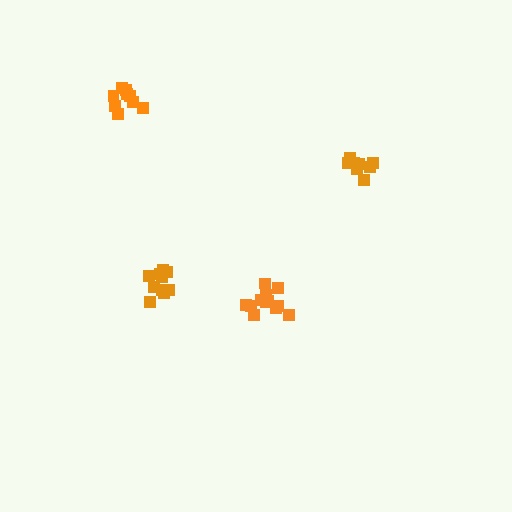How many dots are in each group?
Group 1: 8 dots, Group 2: 9 dots, Group 3: 12 dots, Group 4: 10 dots (39 total).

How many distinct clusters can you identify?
There are 4 distinct clusters.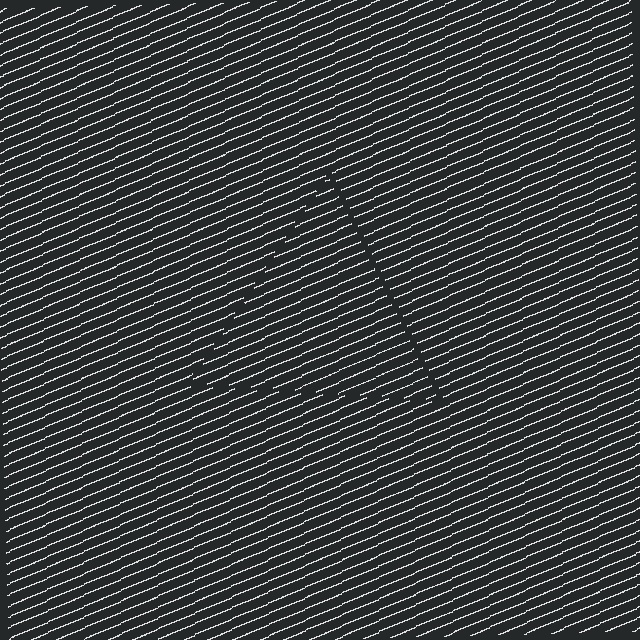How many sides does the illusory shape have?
3 sides — the line-ends trace a triangle.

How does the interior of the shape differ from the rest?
The interior of the shape contains the same grating, shifted by half a period — the contour is defined by the phase discontinuity where line-ends from the inner and outer gratings abut.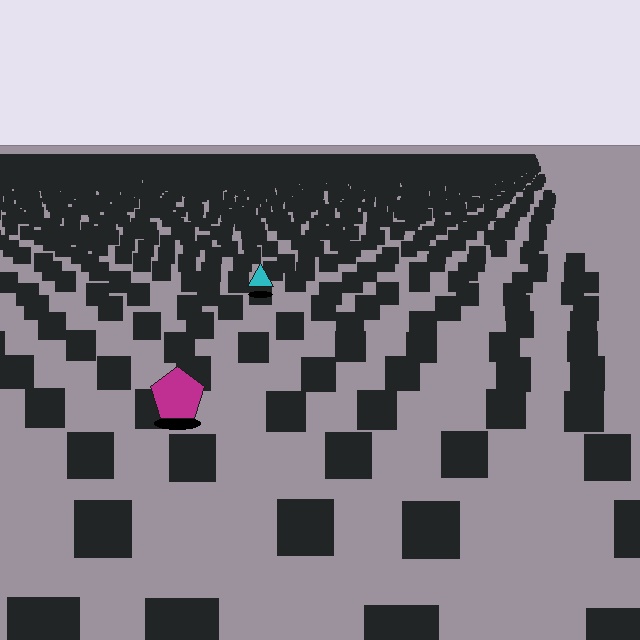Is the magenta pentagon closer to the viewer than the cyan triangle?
Yes. The magenta pentagon is closer — you can tell from the texture gradient: the ground texture is coarser near it.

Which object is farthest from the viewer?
The cyan triangle is farthest from the viewer. It appears smaller and the ground texture around it is denser.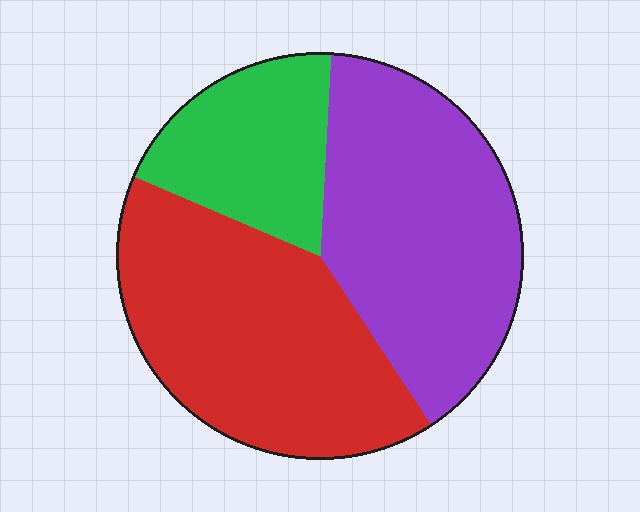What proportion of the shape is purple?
Purple takes up about two fifths (2/5) of the shape.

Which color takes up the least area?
Green, at roughly 20%.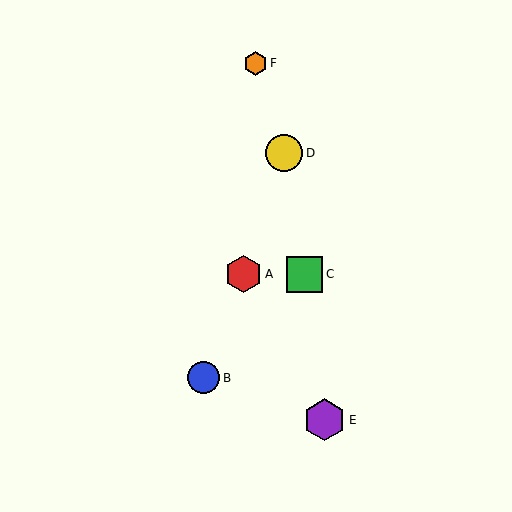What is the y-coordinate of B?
Object B is at y≈378.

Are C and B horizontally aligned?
No, C is at y≈274 and B is at y≈378.